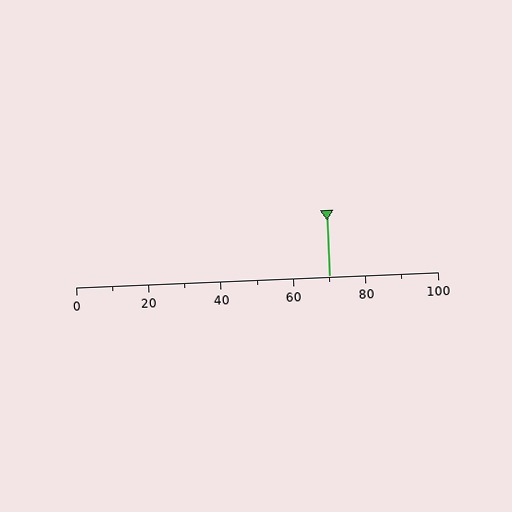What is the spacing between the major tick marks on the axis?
The major ticks are spaced 20 apart.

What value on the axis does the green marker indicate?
The marker indicates approximately 70.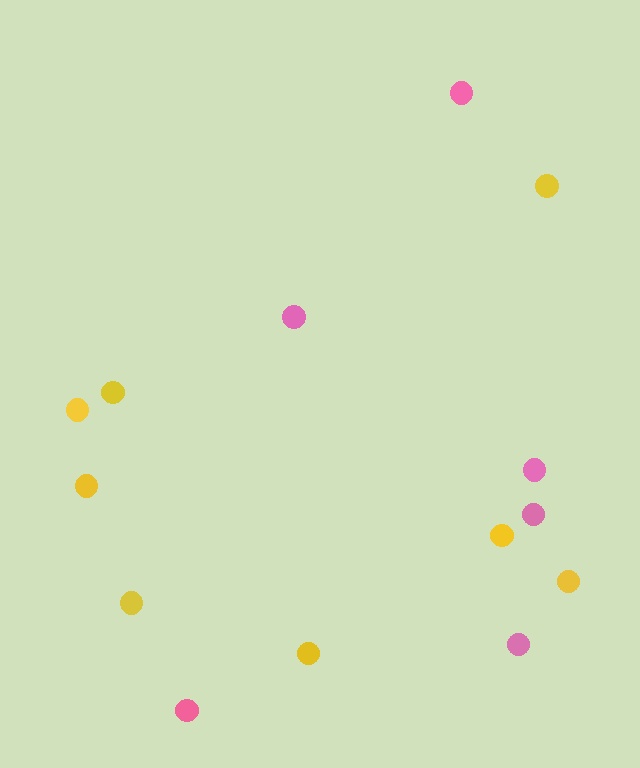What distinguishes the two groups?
There are 2 groups: one group of yellow circles (8) and one group of pink circles (6).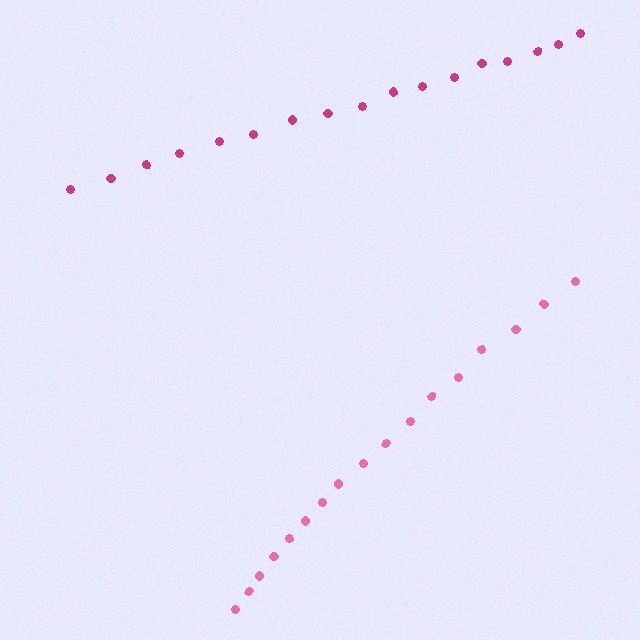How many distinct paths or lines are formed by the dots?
There are 2 distinct paths.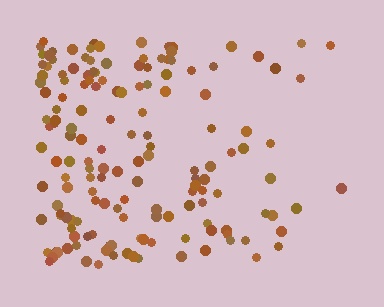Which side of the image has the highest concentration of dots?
The left.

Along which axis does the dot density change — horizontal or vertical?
Horizontal.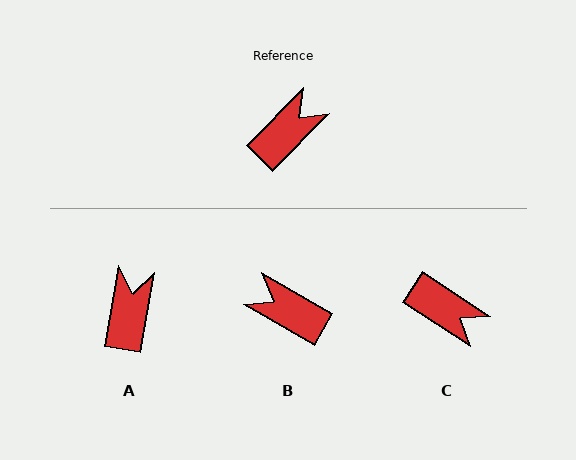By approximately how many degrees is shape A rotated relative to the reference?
Approximately 35 degrees counter-clockwise.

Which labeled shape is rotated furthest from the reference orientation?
B, about 105 degrees away.